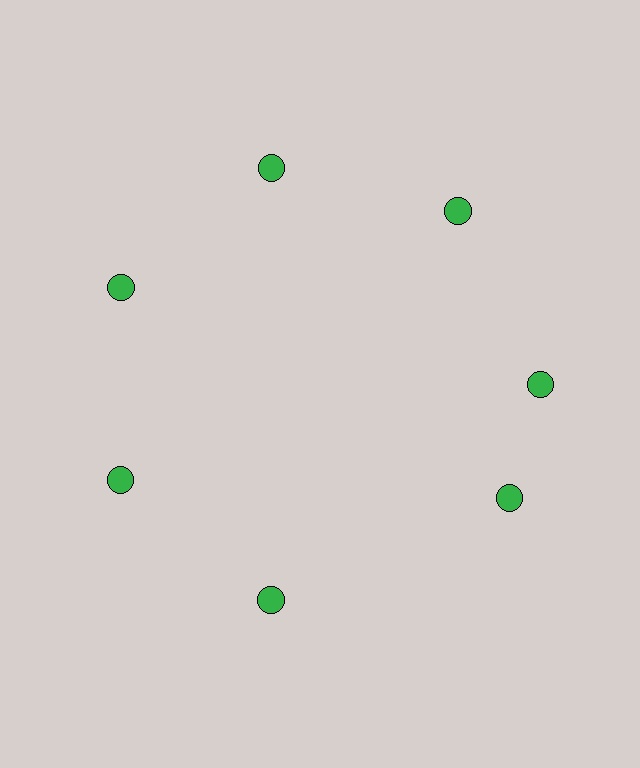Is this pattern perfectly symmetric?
No. The 7 green circles are arranged in a ring, but one element near the 5 o'clock position is rotated out of alignment along the ring, breaking the 7-fold rotational symmetry.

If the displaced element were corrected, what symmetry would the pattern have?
It would have 7-fold rotational symmetry — the pattern would map onto itself every 51 degrees.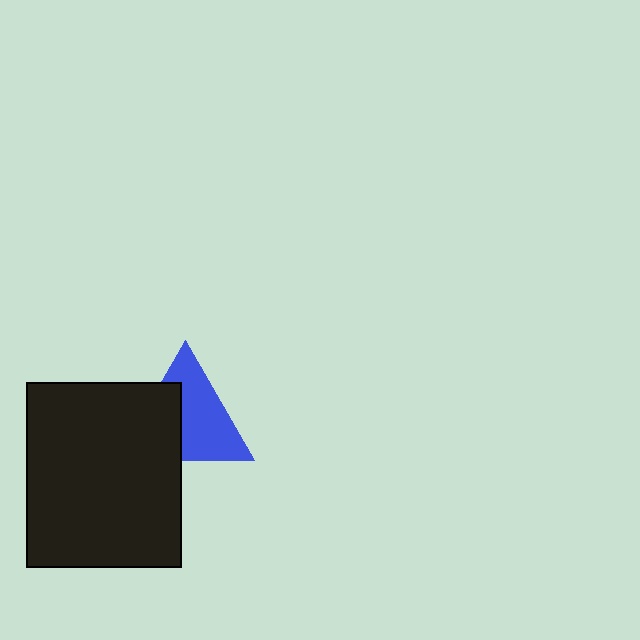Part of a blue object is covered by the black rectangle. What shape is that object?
It is a triangle.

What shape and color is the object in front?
The object in front is a black rectangle.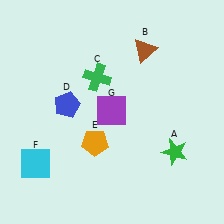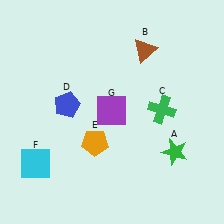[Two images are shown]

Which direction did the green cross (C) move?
The green cross (C) moved right.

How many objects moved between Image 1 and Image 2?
1 object moved between the two images.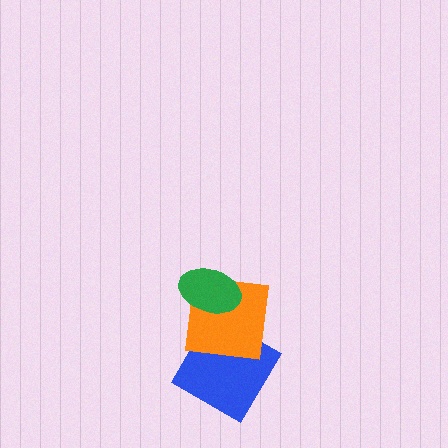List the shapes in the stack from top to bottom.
From top to bottom: the green ellipse, the orange square, the blue square.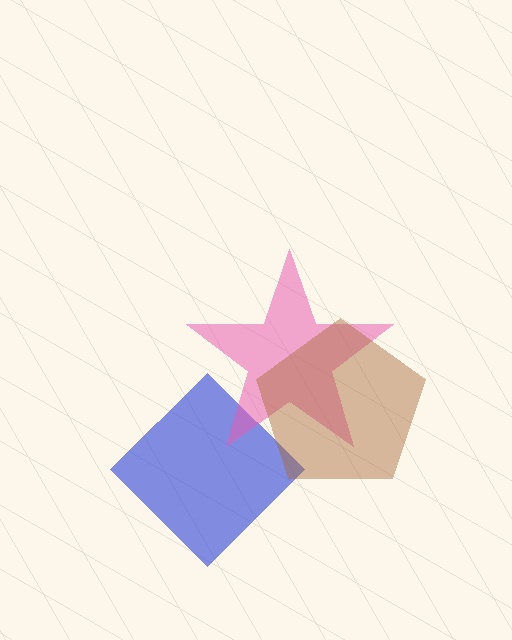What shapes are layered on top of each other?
The layered shapes are: a blue diamond, a pink star, a brown pentagon.